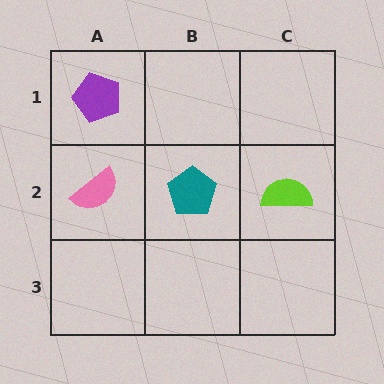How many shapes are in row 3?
0 shapes.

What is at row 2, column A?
A pink semicircle.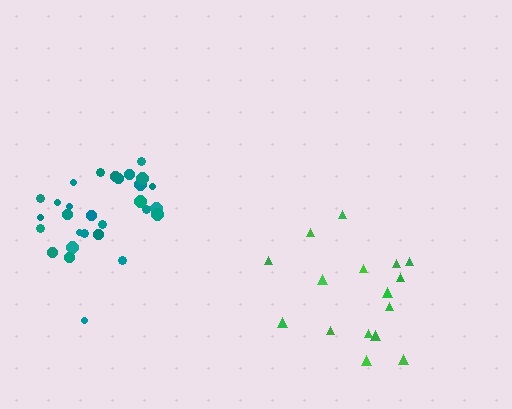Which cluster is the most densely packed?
Teal.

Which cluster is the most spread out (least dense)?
Green.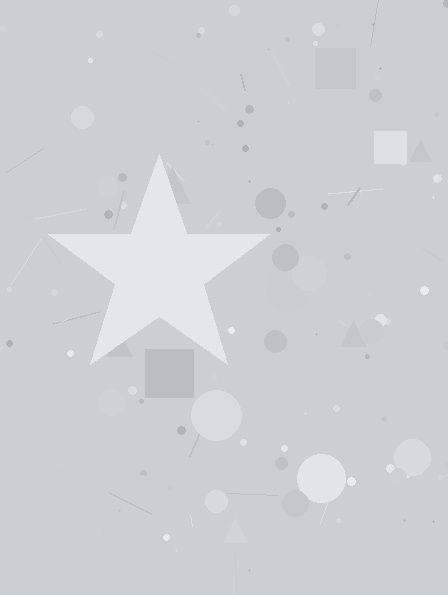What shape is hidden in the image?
A star is hidden in the image.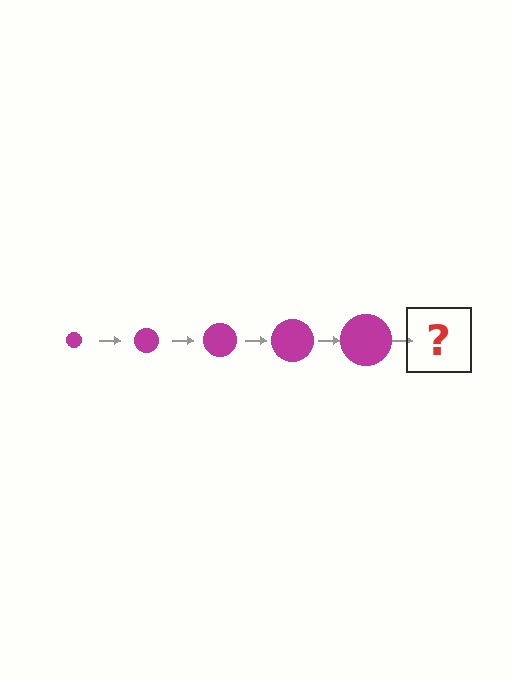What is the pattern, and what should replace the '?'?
The pattern is that the circle gets progressively larger each step. The '?' should be a magenta circle, larger than the previous one.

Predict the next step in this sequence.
The next step is a magenta circle, larger than the previous one.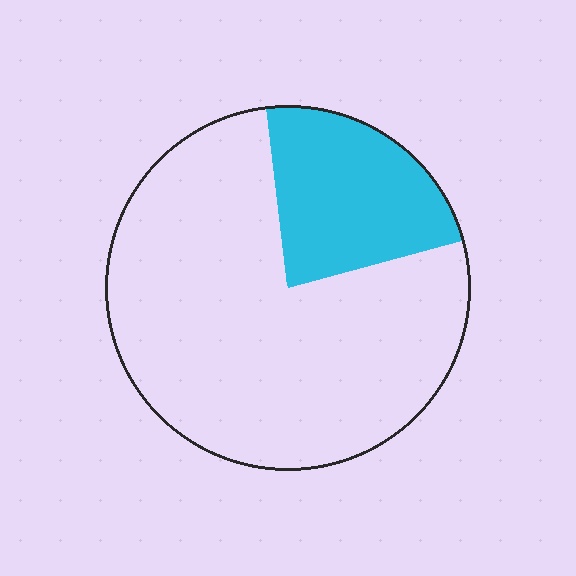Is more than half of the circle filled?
No.